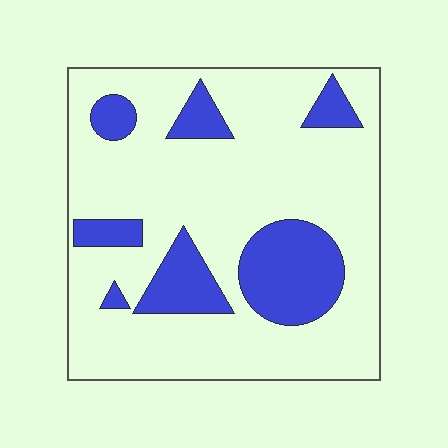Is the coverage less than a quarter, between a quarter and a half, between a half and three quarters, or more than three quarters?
Less than a quarter.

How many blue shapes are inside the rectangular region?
7.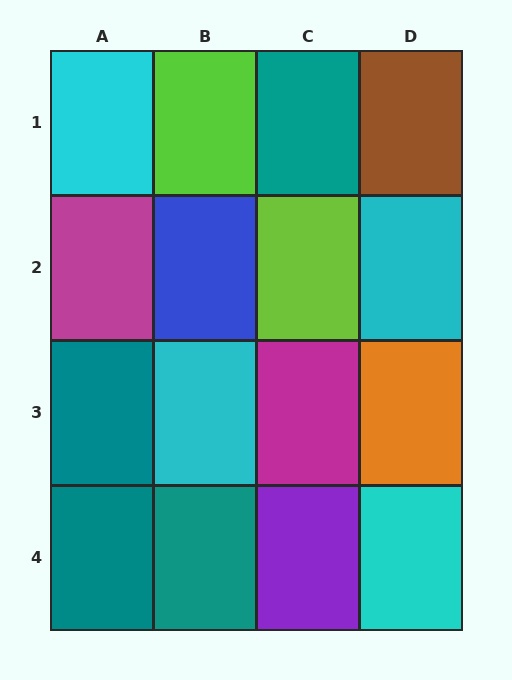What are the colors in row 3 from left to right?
Teal, cyan, magenta, orange.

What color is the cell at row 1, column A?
Cyan.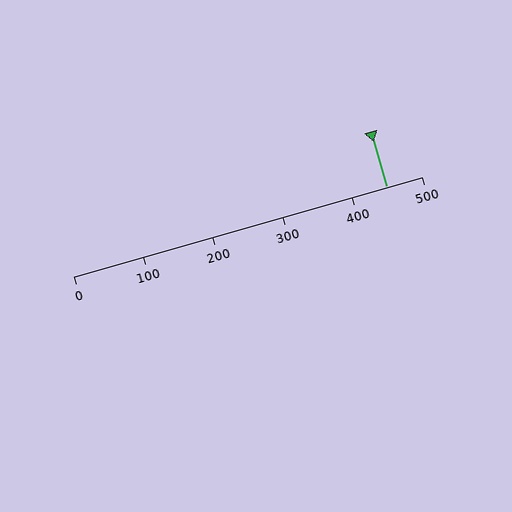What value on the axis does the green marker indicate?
The marker indicates approximately 450.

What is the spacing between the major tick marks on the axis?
The major ticks are spaced 100 apart.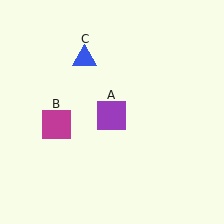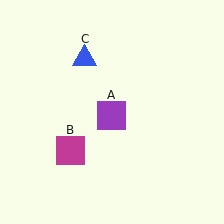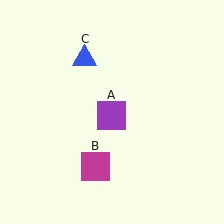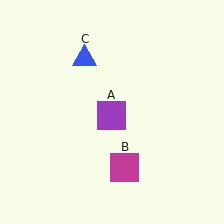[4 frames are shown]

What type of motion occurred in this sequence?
The magenta square (object B) rotated counterclockwise around the center of the scene.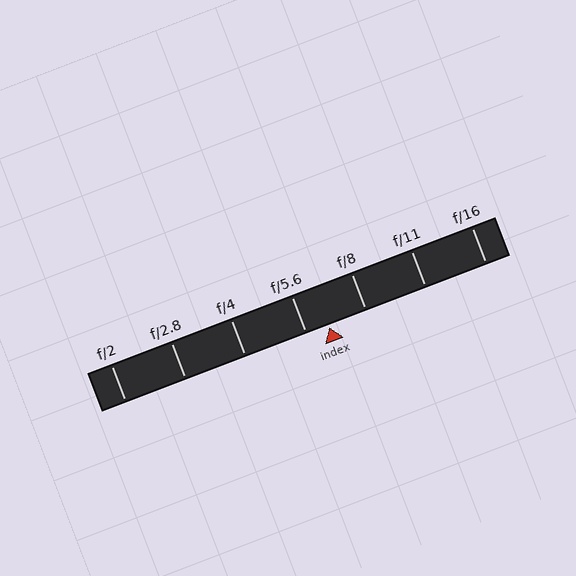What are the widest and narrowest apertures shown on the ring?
The widest aperture shown is f/2 and the narrowest is f/16.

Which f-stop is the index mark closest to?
The index mark is closest to f/5.6.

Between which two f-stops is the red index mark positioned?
The index mark is between f/5.6 and f/8.